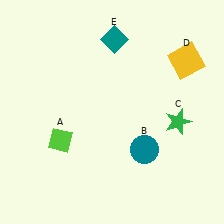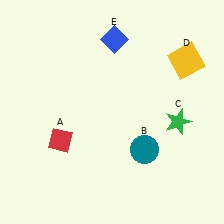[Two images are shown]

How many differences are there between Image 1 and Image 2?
There are 2 differences between the two images.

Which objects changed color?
A changed from lime to red. E changed from teal to blue.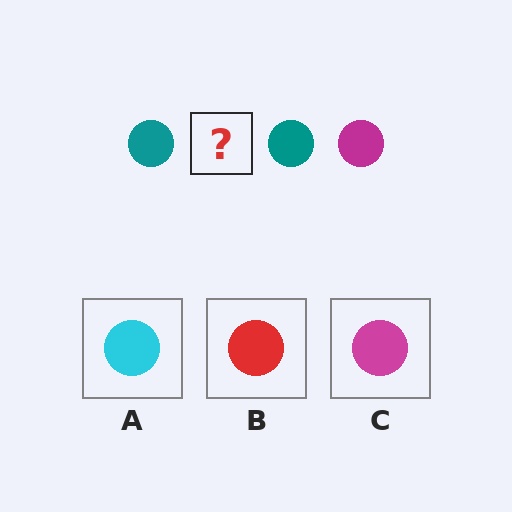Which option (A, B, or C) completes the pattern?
C.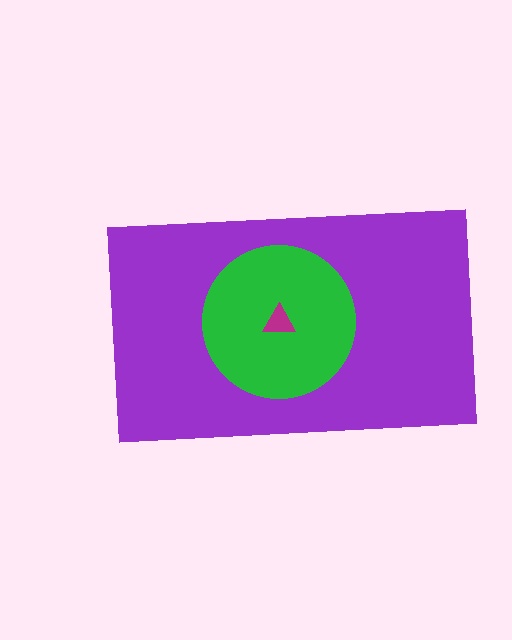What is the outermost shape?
The purple rectangle.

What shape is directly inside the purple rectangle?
The green circle.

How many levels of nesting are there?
3.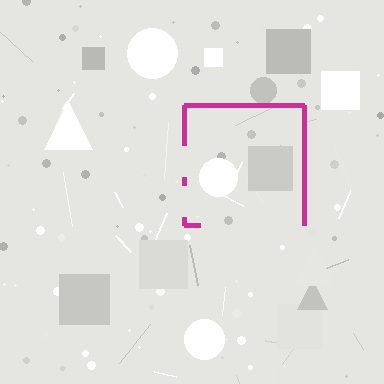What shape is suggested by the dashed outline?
The dashed outline suggests a square.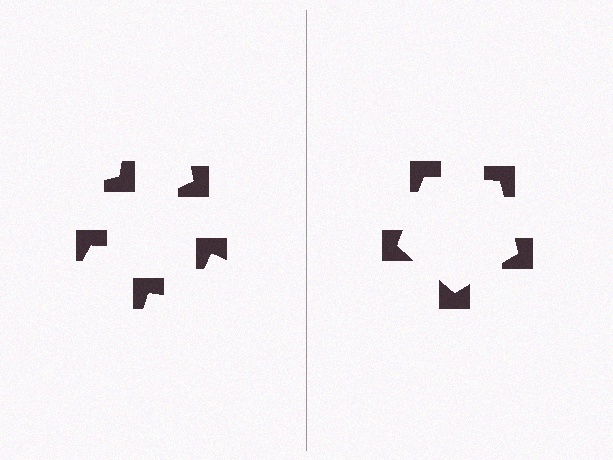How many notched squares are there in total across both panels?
10 — 5 on each side.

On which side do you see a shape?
An illusory pentagon appears on the right side. On the left side the wedge cuts are rotated, so no coherent shape forms.